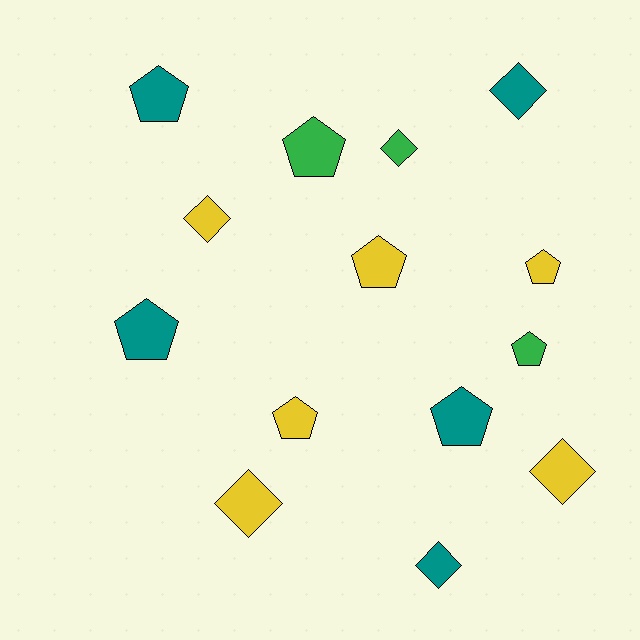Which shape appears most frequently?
Pentagon, with 8 objects.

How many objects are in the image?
There are 14 objects.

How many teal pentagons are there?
There are 3 teal pentagons.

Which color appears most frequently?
Yellow, with 6 objects.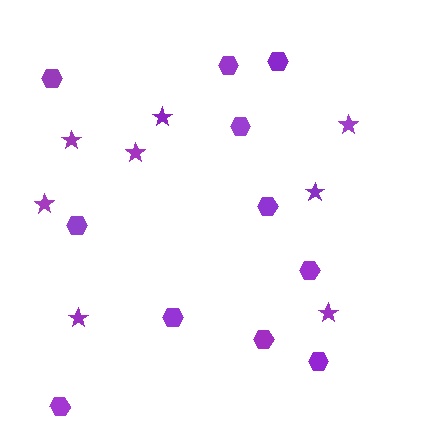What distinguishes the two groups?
There are 2 groups: one group of hexagons (11) and one group of stars (8).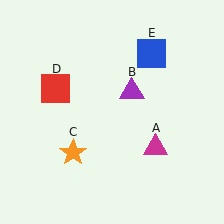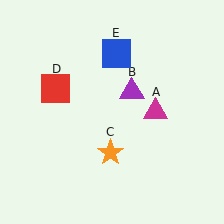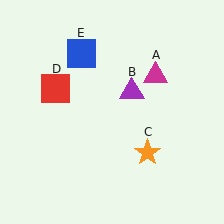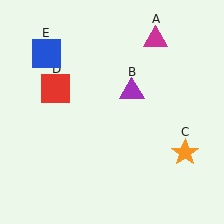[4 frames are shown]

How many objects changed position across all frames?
3 objects changed position: magenta triangle (object A), orange star (object C), blue square (object E).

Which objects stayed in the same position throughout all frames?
Purple triangle (object B) and red square (object D) remained stationary.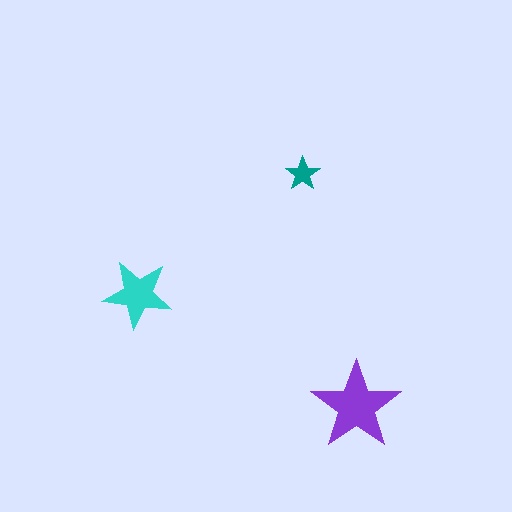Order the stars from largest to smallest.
the purple one, the cyan one, the teal one.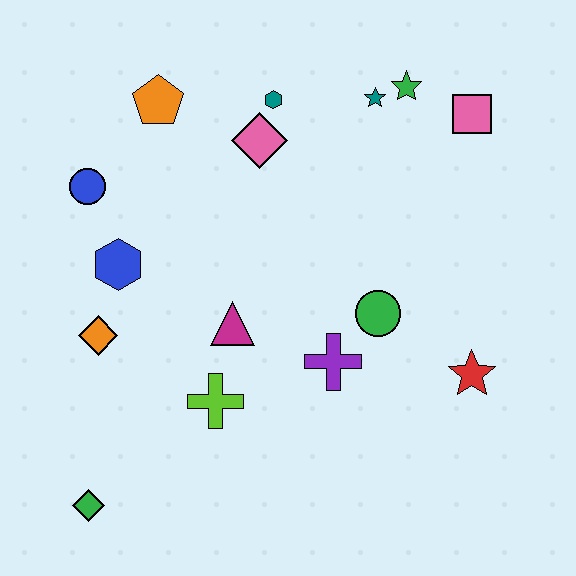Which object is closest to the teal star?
The green star is closest to the teal star.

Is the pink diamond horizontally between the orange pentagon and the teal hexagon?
Yes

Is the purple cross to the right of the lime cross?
Yes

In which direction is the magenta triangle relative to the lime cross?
The magenta triangle is above the lime cross.